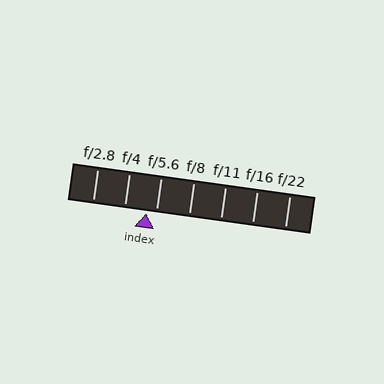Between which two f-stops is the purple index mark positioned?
The index mark is between f/4 and f/5.6.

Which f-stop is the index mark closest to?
The index mark is closest to f/5.6.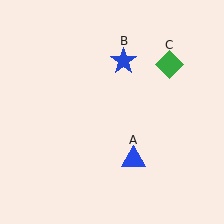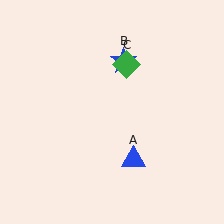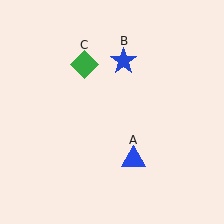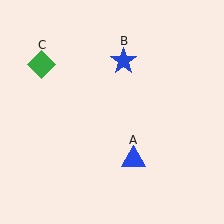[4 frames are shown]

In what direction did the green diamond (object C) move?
The green diamond (object C) moved left.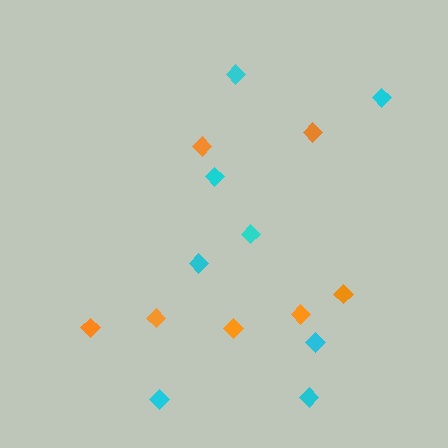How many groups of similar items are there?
There are 2 groups: one group of orange diamonds (7) and one group of cyan diamonds (8).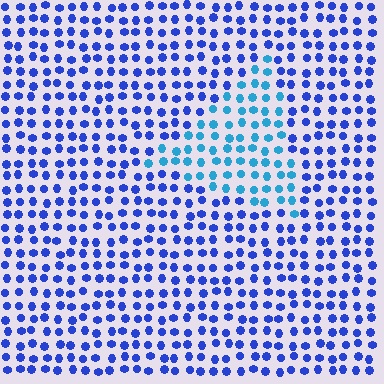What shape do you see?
I see a triangle.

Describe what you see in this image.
The image is filled with small blue elements in a uniform arrangement. A triangle-shaped region is visible where the elements are tinted to a slightly different hue, forming a subtle color boundary.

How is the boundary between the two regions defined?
The boundary is defined purely by a slight shift in hue (about 34 degrees). Spacing, size, and orientation are identical on both sides.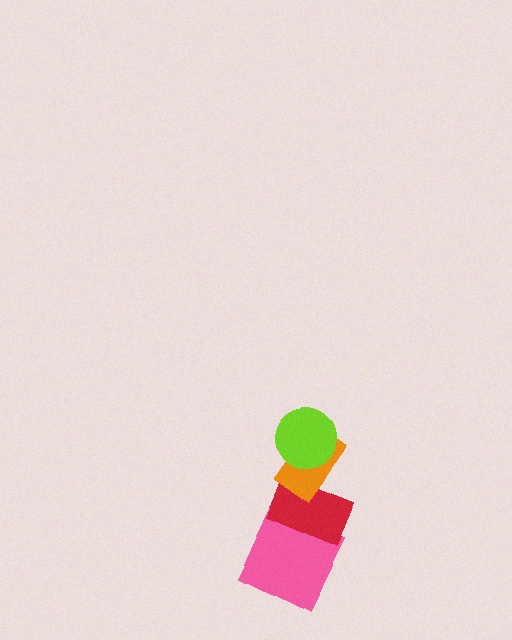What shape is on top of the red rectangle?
The orange rectangle is on top of the red rectangle.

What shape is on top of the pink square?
The red rectangle is on top of the pink square.